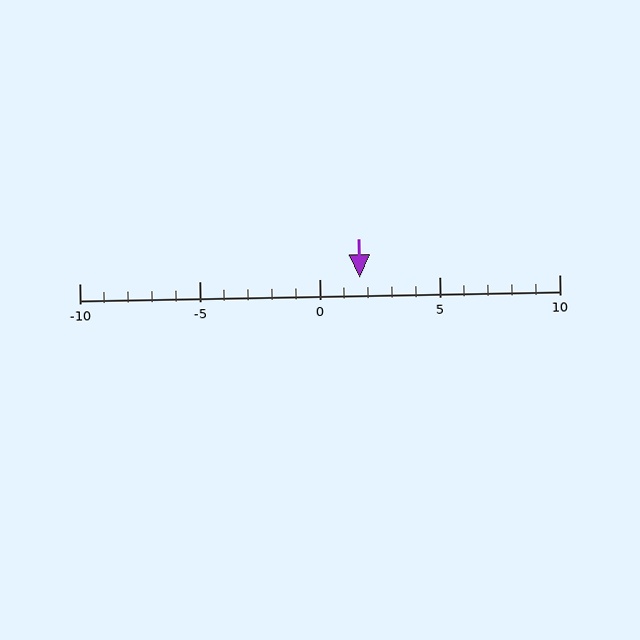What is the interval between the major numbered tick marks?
The major tick marks are spaced 5 units apart.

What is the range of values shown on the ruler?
The ruler shows values from -10 to 10.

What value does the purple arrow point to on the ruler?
The purple arrow points to approximately 2.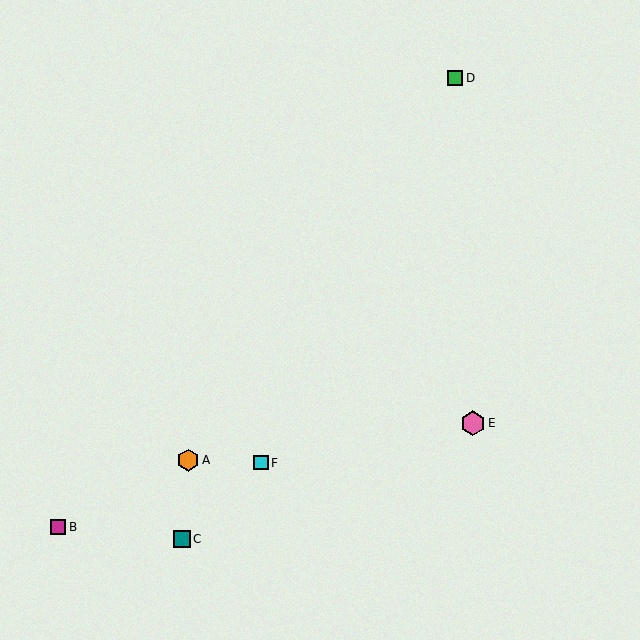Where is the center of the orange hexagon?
The center of the orange hexagon is at (188, 460).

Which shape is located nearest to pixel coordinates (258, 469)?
The cyan square (labeled F) at (261, 463) is nearest to that location.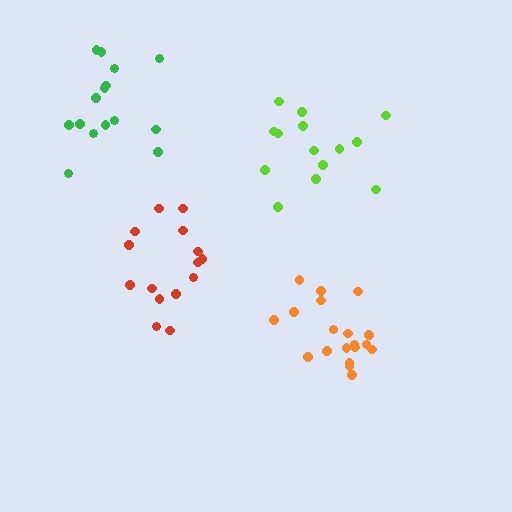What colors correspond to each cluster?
The clusters are colored: orange, red, lime, green.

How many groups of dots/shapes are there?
There are 4 groups.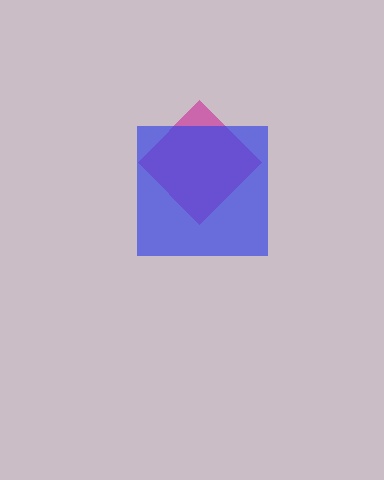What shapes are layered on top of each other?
The layered shapes are: a magenta diamond, a blue square.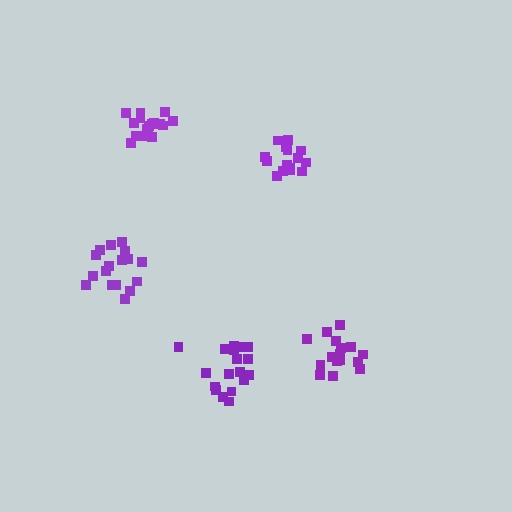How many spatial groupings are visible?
There are 5 spatial groupings.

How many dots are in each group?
Group 1: 15 dots, Group 2: 17 dots, Group 3: 18 dots, Group 4: 19 dots, Group 5: 16 dots (85 total).